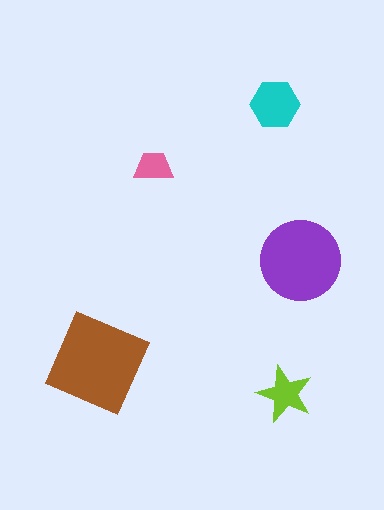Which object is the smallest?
The pink trapezoid.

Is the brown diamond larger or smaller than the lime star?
Larger.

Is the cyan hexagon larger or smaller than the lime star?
Larger.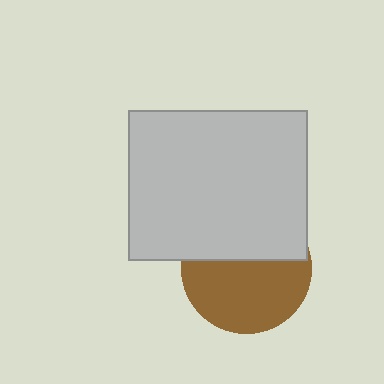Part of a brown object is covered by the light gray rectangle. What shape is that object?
It is a circle.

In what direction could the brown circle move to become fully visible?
The brown circle could move down. That would shift it out from behind the light gray rectangle entirely.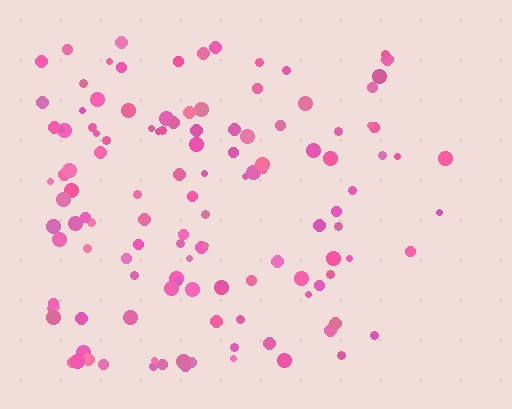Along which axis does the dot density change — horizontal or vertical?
Horizontal.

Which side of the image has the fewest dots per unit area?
The right.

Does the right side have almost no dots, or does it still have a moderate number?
Still a moderate number, just noticeably fewer than the left.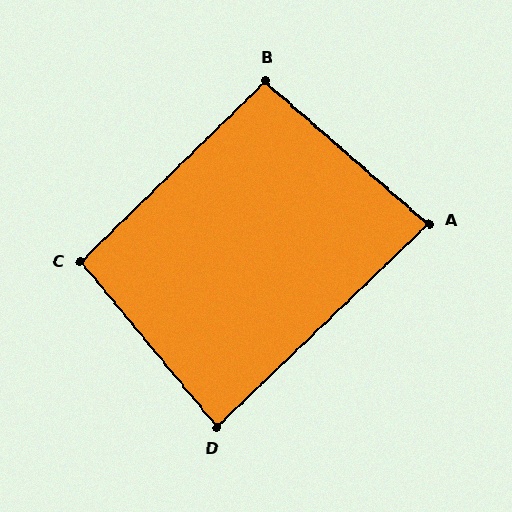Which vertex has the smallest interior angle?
A, at approximately 85 degrees.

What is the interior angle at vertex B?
Approximately 94 degrees (approximately right).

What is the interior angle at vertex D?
Approximately 86 degrees (approximately right).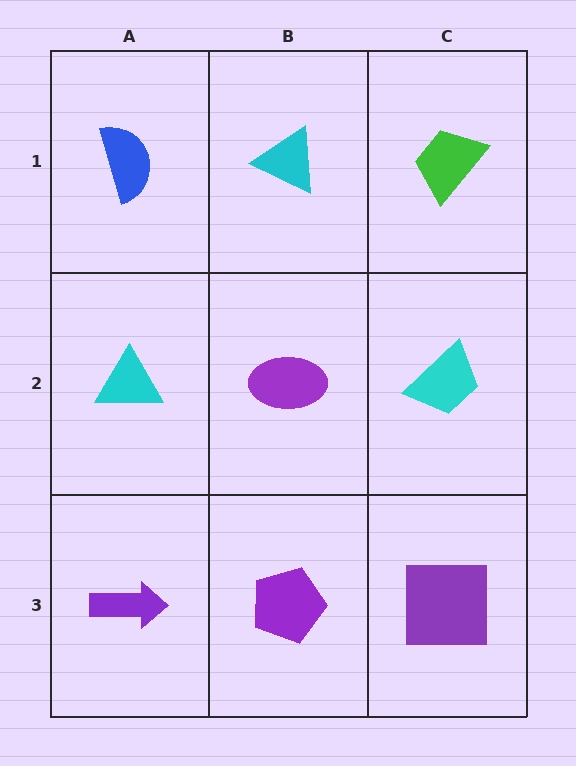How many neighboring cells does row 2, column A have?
3.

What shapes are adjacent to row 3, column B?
A purple ellipse (row 2, column B), a purple arrow (row 3, column A), a purple square (row 3, column C).